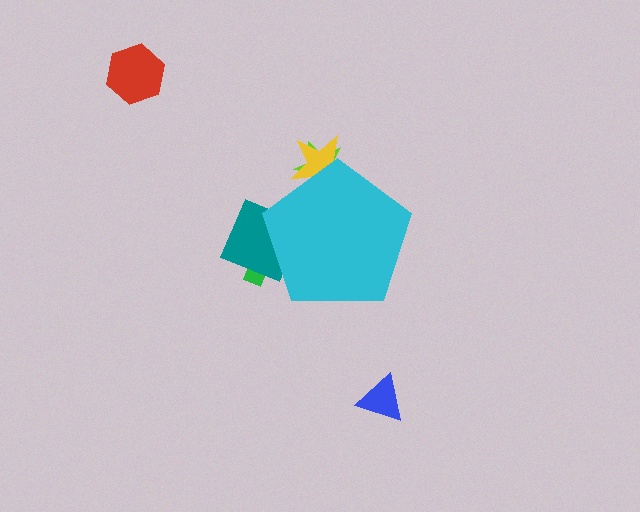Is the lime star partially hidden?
Yes, the lime star is partially hidden behind the cyan pentagon.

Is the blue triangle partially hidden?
No, the blue triangle is fully visible.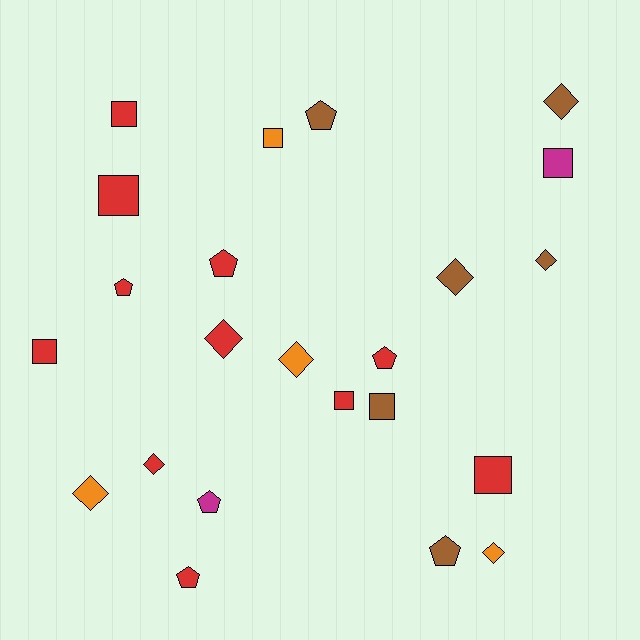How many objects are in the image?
There are 23 objects.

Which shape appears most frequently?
Diamond, with 8 objects.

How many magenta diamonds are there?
There are no magenta diamonds.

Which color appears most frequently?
Red, with 11 objects.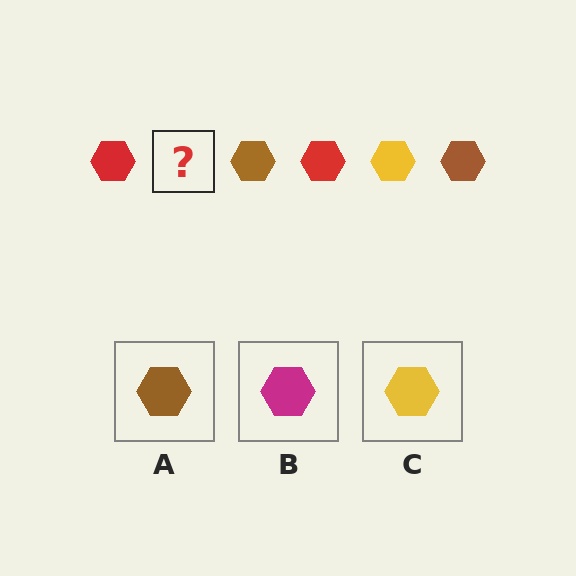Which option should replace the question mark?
Option C.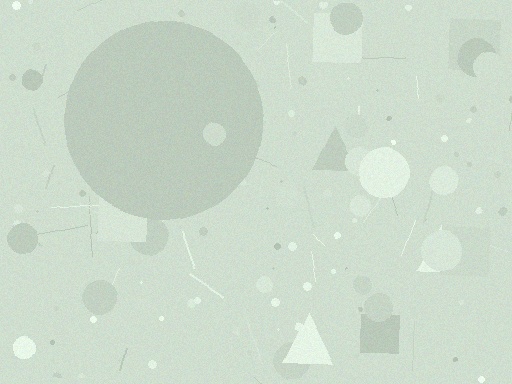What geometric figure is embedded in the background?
A circle is embedded in the background.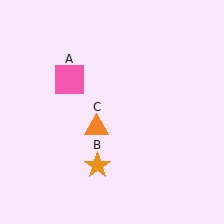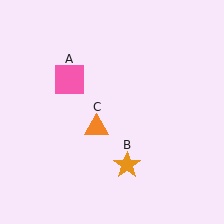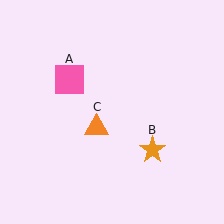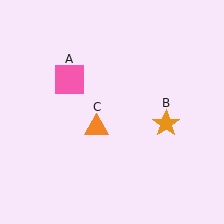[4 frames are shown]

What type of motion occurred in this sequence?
The orange star (object B) rotated counterclockwise around the center of the scene.